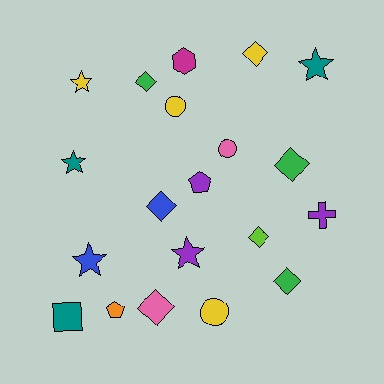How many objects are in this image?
There are 20 objects.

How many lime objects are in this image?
There is 1 lime object.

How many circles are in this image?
There are 3 circles.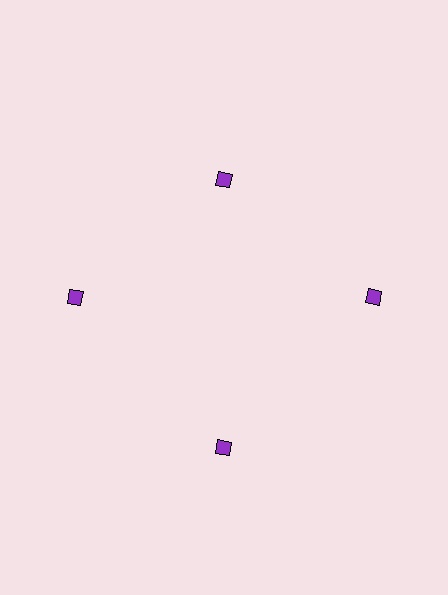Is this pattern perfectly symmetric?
No. The 4 purple diamonds are arranged in a ring, but one element near the 12 o'clock position is pulled inward toward the center, breaking the 4-fold rotational symmetry.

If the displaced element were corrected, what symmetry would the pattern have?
It would have 4-fold rotational symmetry — the pattern would map onto itself every 90 degrees.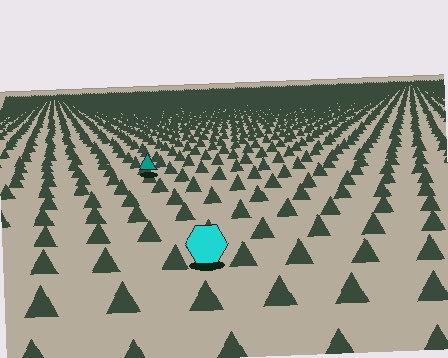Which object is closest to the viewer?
The cyan hexagon is closest. The texture marks near it are larger and more spread out.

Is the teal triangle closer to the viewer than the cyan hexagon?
No. The cyan hexagon is closer — you can tell from the texture gradient: the ground texture is coarser near it.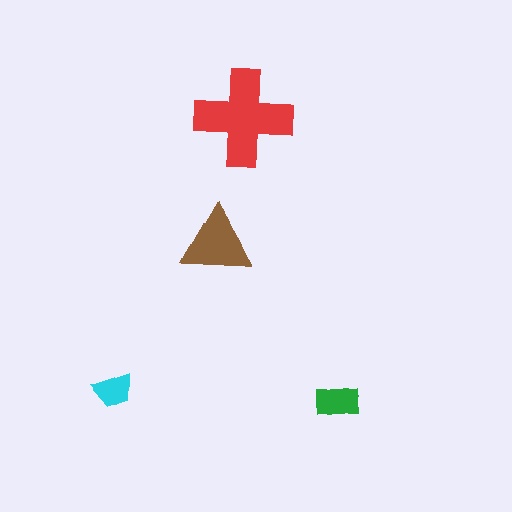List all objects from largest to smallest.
The red cross, the brown triangle, the green rectangle, the cyan trapezoid.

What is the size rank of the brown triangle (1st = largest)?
2nd.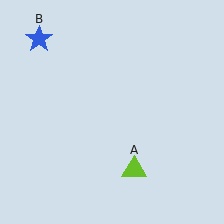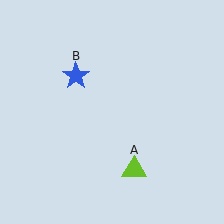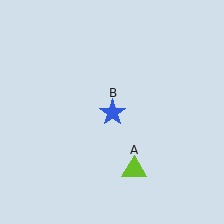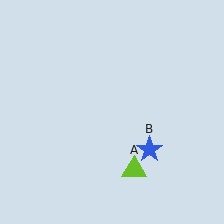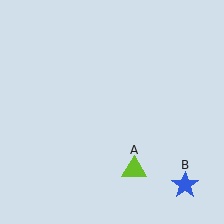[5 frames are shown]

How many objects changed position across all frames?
1 object changed position: blue star (object B).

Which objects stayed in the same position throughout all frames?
Lime triangle (object A) remained stationary.